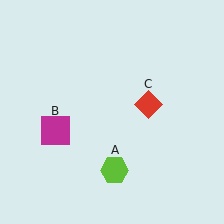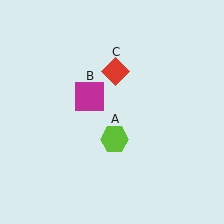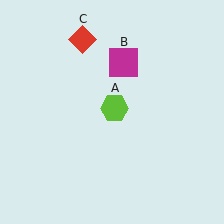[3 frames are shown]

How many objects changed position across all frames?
3 objects changed position: lime hexagon (object A), magenta square (object B), red diamond (object C).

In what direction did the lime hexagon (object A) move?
The lime hexagon (object A) moved up.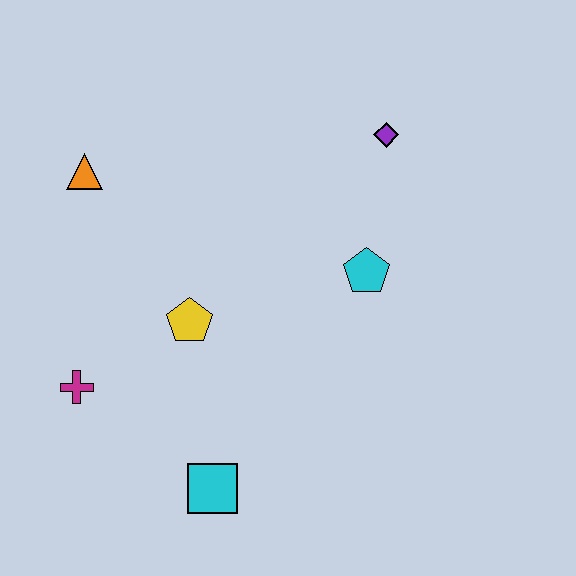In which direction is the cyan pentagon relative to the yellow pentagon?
The cyan pentagon is to the right of the yellow pentagon.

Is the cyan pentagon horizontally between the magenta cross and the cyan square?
No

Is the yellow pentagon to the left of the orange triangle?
No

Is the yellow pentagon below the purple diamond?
Yes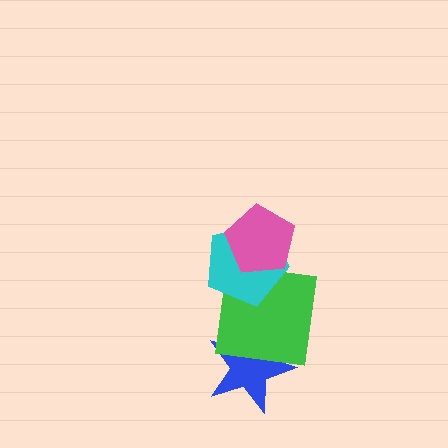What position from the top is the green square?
The green square is 3rd from the top.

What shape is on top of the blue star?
The green square is on top of the blue star.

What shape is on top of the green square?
The cyan pentagon is on top of the green square.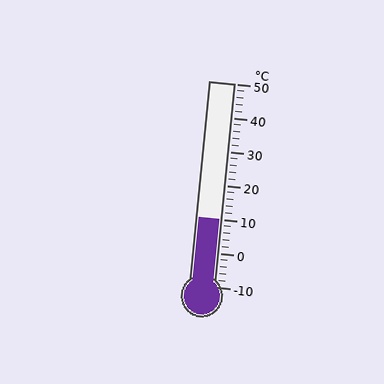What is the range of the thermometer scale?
The thermometer scale ranges from -10°C to 50°C.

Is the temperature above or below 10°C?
The temperature is at 10°C.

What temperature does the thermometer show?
The thermometer shows approximately 10°C.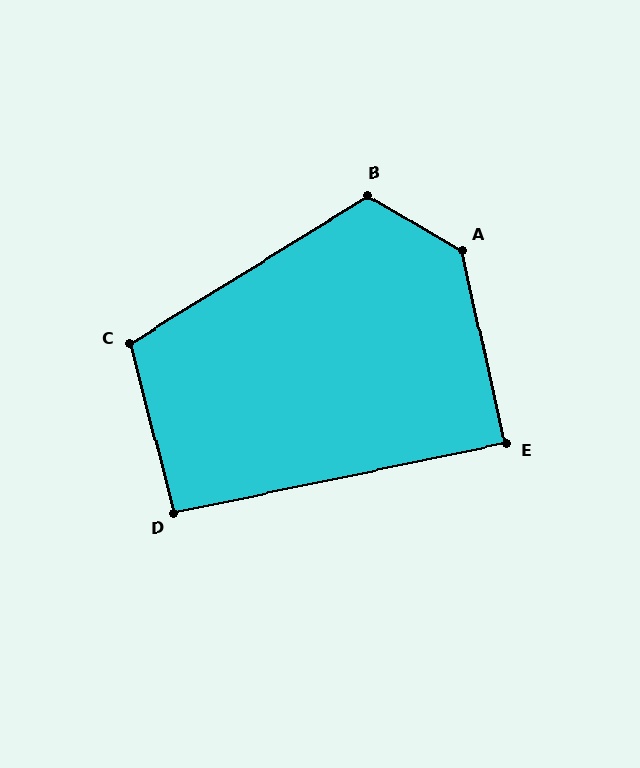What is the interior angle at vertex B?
Approximately 118 degrees (obtuse).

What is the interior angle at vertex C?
Approximately 107 degrees (obtuse).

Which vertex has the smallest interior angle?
E, at approximately 89 degrees.